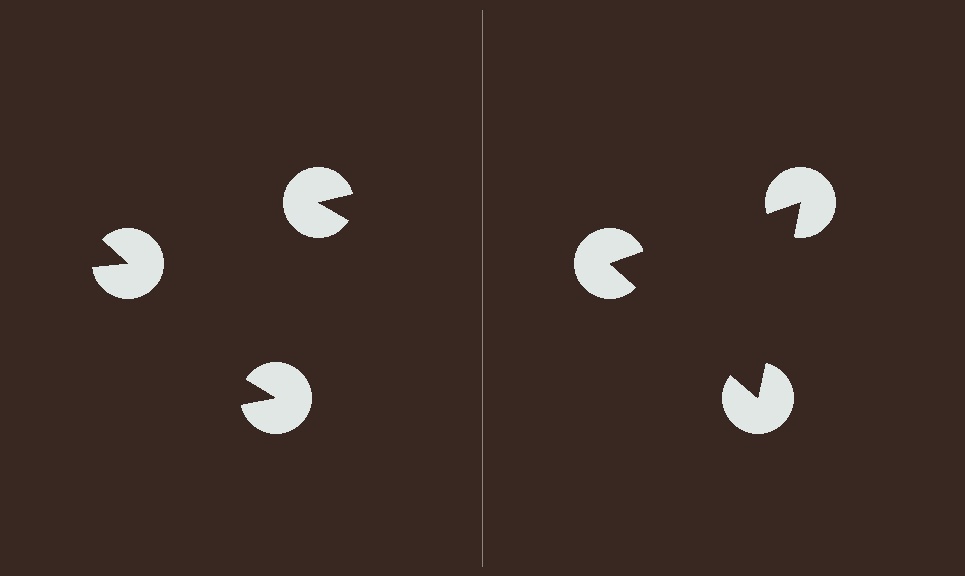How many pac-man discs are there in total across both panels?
6 — 3 on each side.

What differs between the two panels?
The pac-man discs are positioned identically on both sides; only the wedge orientations differ. On the right they align to a triangle; on the left they are misaligned.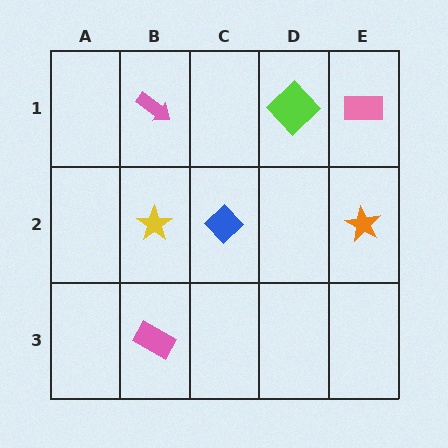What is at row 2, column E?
An orange star.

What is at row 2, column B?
A yellow star.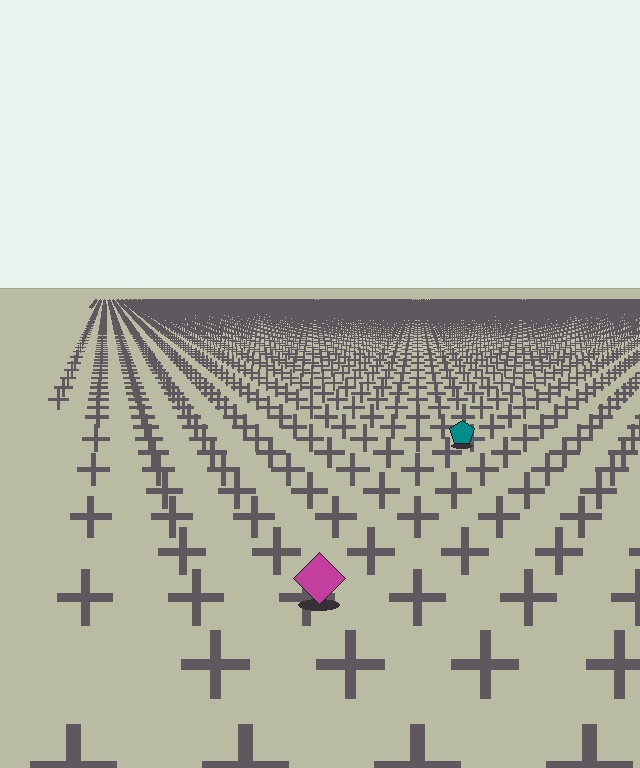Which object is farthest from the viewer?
The teal pentagon is farthest from the viewer. It appears smaller and the ground texture around it is denser.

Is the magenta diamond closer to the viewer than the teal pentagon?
Yes. The magenta diamond is closer — you can tell from the texture gradient: the ground texture is coarser near it.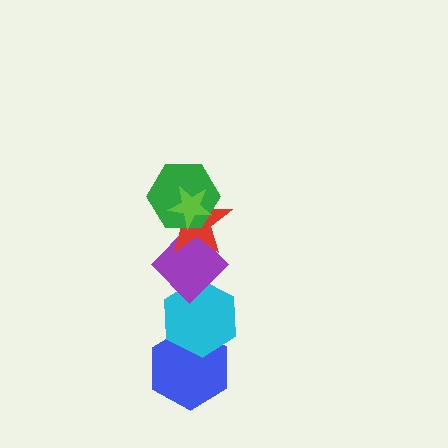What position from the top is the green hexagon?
The green hexagon is 2nd from the top.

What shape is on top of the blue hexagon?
The cyan hexagon is on top of the blue hexagon.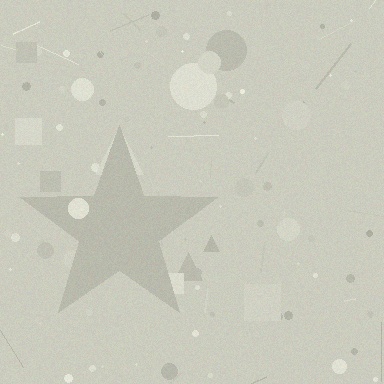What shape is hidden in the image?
A star is hidden in the image.